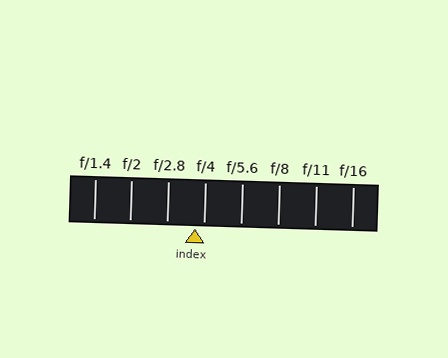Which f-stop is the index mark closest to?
The index mark is closest to f/4.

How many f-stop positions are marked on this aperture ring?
There are 8 f-stop positions marked.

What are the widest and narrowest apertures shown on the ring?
The widest aperture shown is f/1.4 and the narrowest is f/16.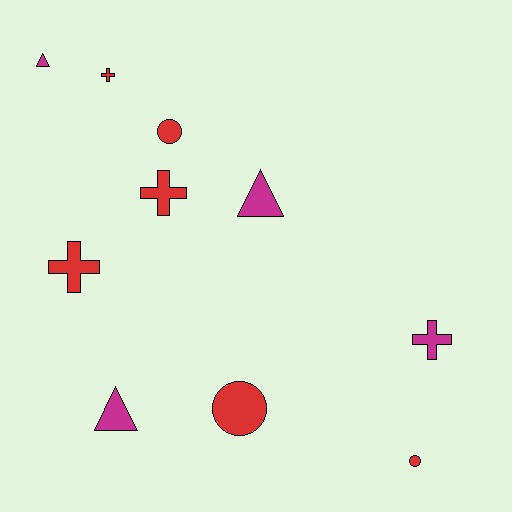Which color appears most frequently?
Red, with 6 objects.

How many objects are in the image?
There are 10 objects.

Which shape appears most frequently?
Cross, with 4 objects.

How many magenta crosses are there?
There is 1 magenta cross.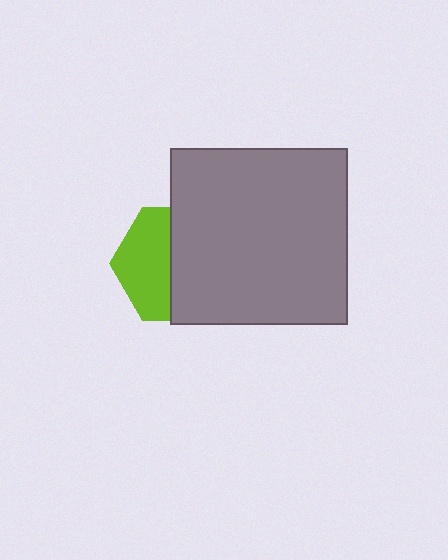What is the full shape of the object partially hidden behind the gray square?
The partially hidden object is a lime hexagon.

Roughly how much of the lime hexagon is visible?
A small part of it is visible (roughly 44%).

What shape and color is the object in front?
The object in front is a gray square.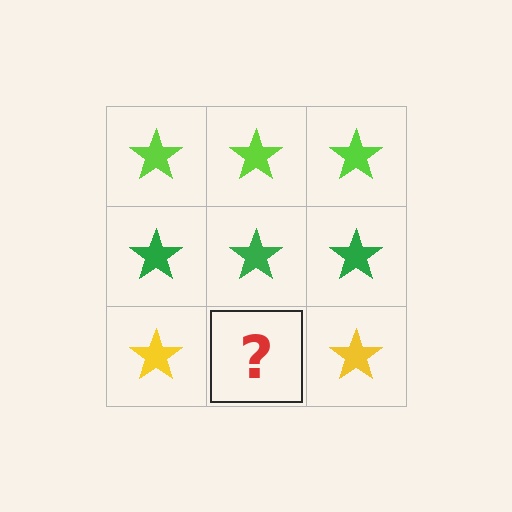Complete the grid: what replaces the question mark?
The question mark should be replaced with a yellow star.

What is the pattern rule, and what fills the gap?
The rule is that each row has a consistent color. The gap should be filled with a yellow star.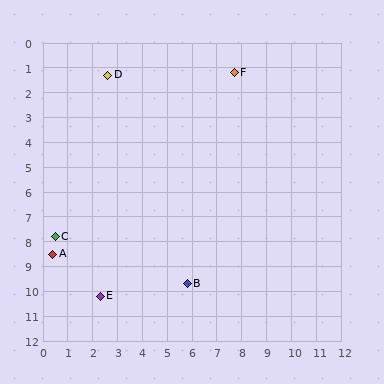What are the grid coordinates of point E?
Point E is at approximately (2.3, 10.2).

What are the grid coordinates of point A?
Point A is at approximately (0.4, 8.5).